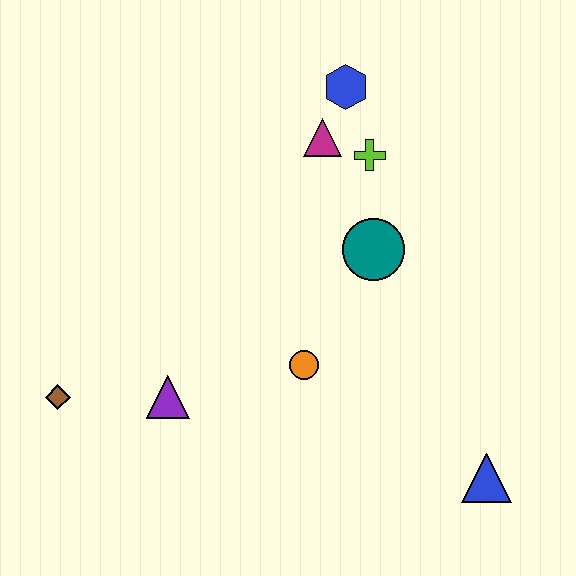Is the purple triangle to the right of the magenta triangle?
No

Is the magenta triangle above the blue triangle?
Yes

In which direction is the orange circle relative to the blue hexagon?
The orange circle is below the blue hexagon.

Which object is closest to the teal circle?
The lime cross is closest to the teal circle.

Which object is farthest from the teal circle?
The brown diamond is farthest from the teal circle.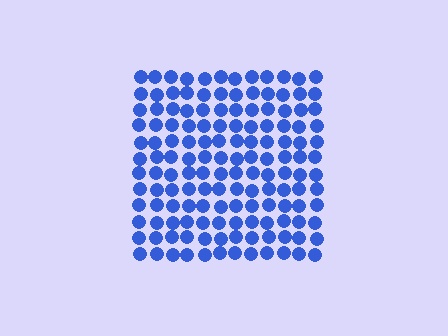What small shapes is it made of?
It is made of small circles.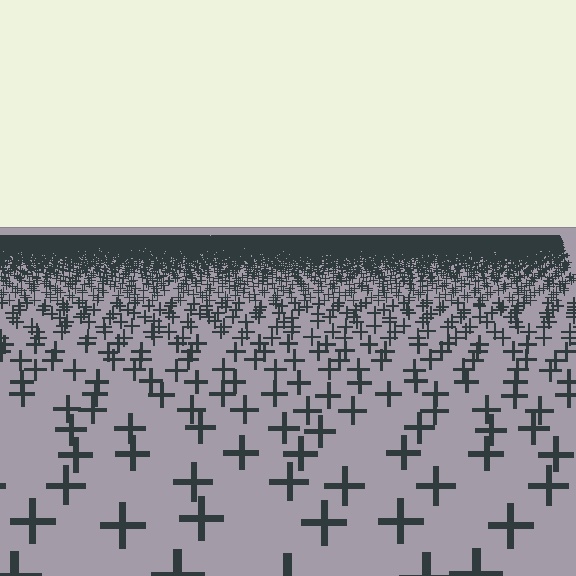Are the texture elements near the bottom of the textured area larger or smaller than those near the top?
Larger. Near the bottom, elements are closer to the viewer and appear at a bigger on-screen size.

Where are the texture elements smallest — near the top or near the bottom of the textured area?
Near the top.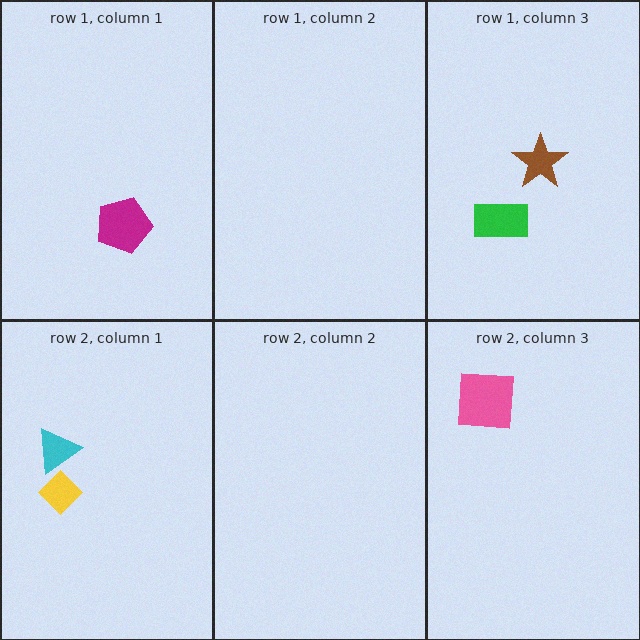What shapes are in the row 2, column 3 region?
The pink square.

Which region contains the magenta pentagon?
The row 1, column 1 region.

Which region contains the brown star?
The row 1, column 3 region.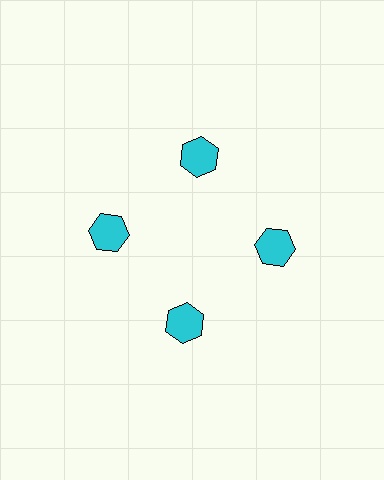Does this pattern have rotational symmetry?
Yes, this pattern has 4-fold rotational symmetry. It looks the same after rotating 90 degrees around the center.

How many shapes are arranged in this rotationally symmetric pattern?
There are 4 shapes, arranged in 4 groups of 1.